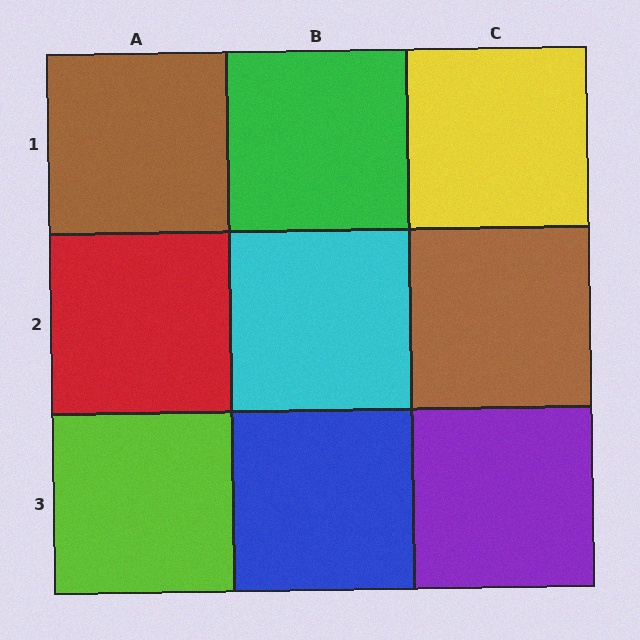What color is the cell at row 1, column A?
Brown.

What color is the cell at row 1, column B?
Green.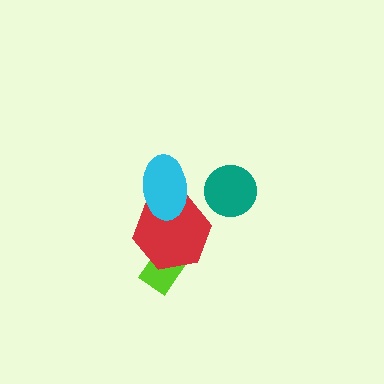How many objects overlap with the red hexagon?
2 objects overlap with the red hexagon.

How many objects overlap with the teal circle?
0 objects overlap with the teal circle.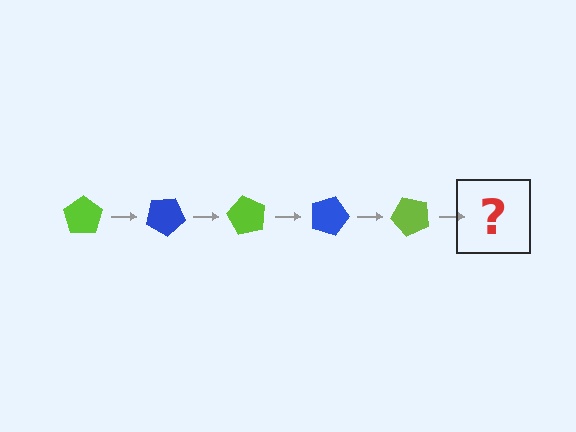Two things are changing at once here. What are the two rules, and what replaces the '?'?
The two rules are that it rotates 30 degrees each step and the color cycles through lime and blue. The '?' should be a blue pentagon, rotated 150 degrees from the start.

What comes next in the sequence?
The next element should be a blue pentagon, rotated 150 degrees from the start.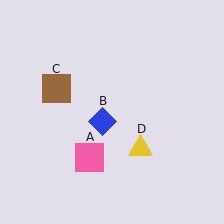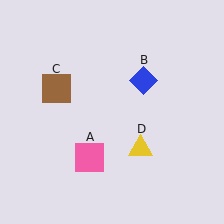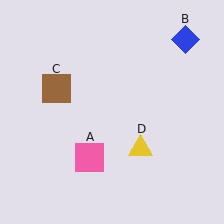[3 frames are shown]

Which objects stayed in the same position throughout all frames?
Pink square (object A) and brown square (object C) and yellow triangle (object D) remained stationary.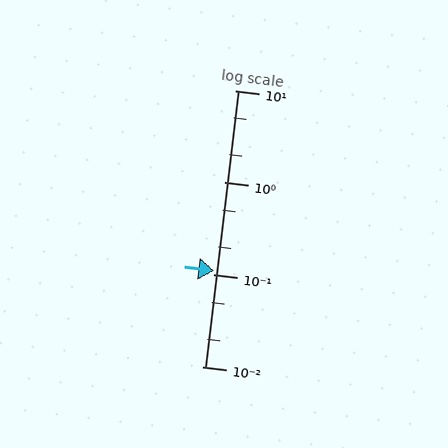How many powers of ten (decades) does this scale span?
The scale spans 3 decades, from 0.01 to 10.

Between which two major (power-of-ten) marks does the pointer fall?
The pointer is between 0.1 and 1.